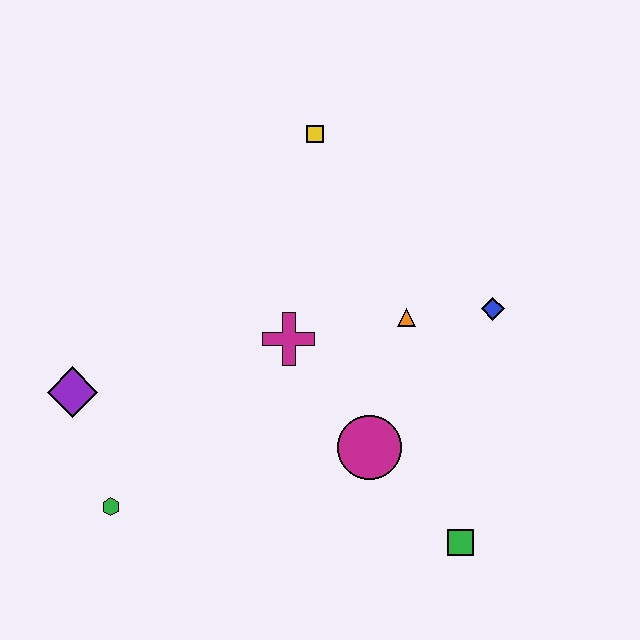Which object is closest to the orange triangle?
The blue diamond is closest to the orange triangle.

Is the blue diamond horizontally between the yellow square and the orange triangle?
No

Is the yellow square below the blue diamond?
No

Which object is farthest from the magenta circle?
The yellow square is farthest from the magenta circle.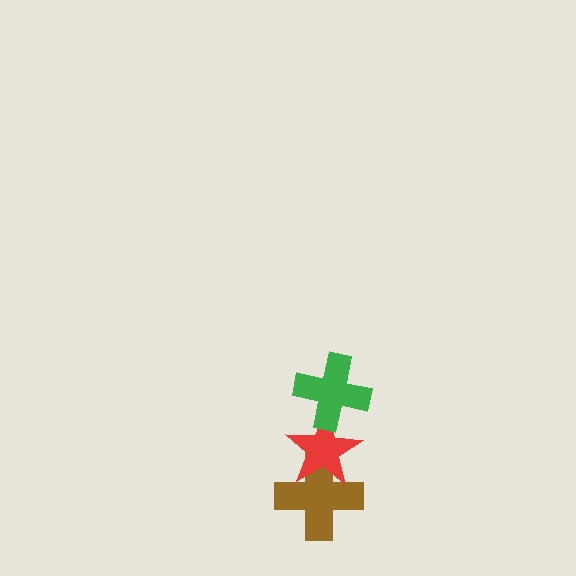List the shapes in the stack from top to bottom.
From top to bottom: the green cross, the red star, the brown cross.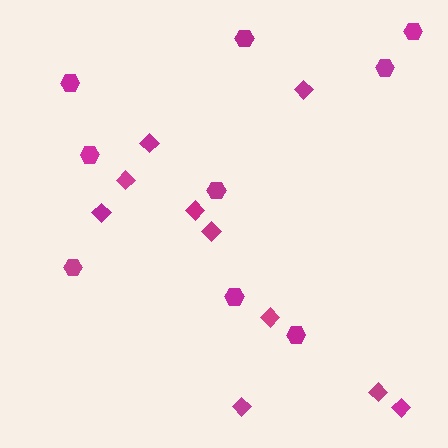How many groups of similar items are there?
There are 2 groups: one group of hexagons (9) and one group of diamonds (10).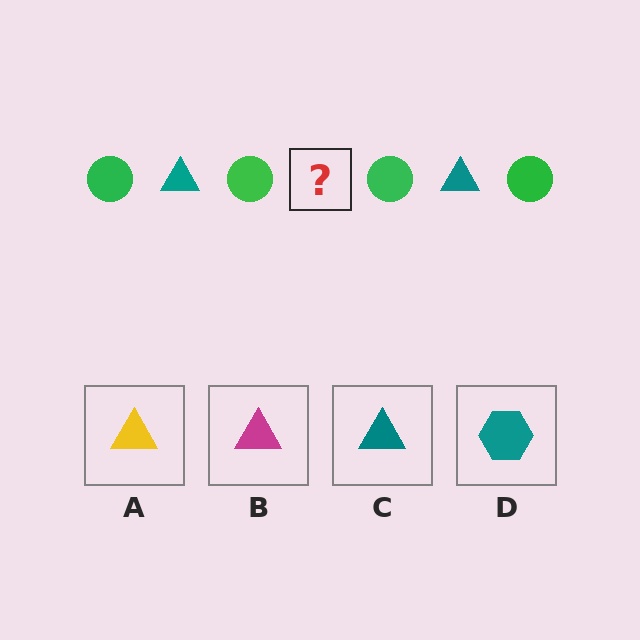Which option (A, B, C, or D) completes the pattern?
C.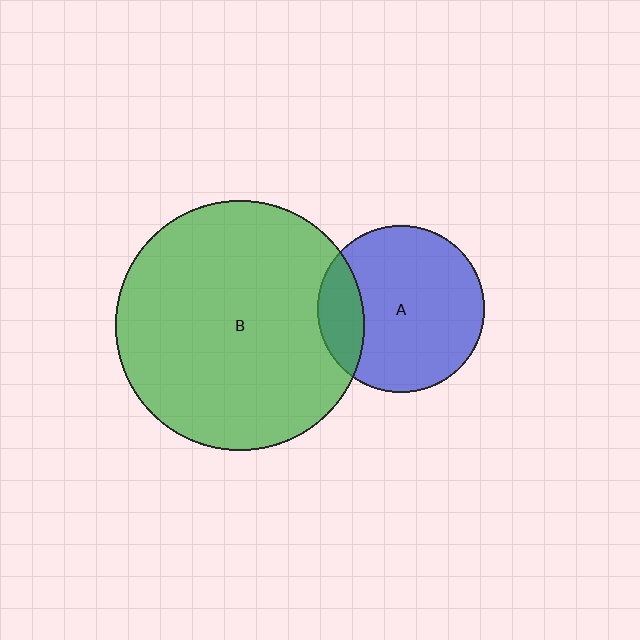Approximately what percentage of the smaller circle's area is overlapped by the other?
Approximately 20%.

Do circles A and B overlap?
Yes.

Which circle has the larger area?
Circle B (green).